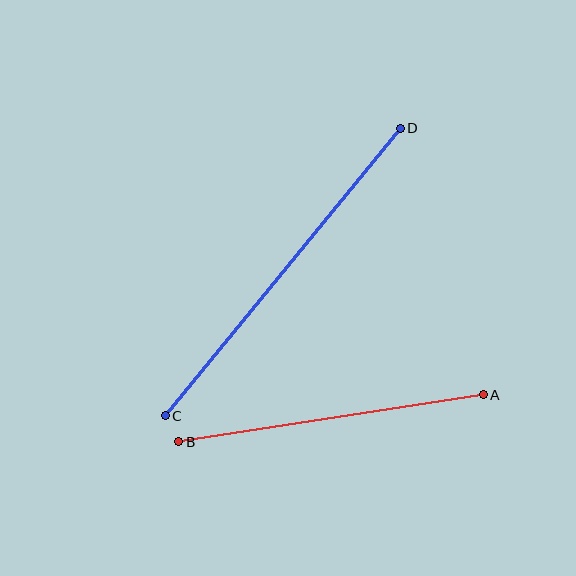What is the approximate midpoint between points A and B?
The midpoint is at approximately (331, 418) pixels.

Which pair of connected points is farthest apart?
Points C and D are farthest apart.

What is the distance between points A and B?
The distance is approximately 308 pixels.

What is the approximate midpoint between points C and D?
The midpoint is at approximately (283, 272) pixels.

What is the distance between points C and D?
The distance is approximately 371 pixels.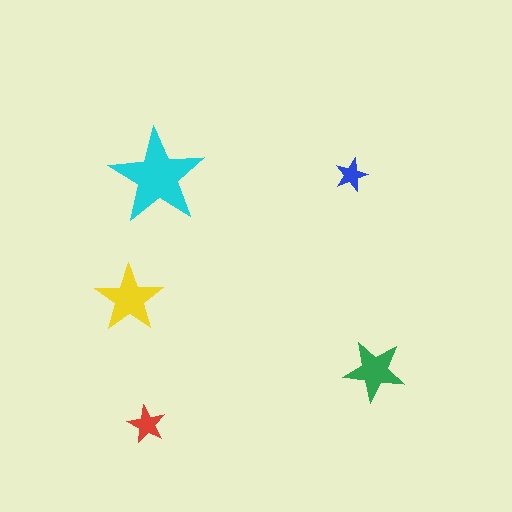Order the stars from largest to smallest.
the cyan one, the yellow one, the green one, the red one, the blue one.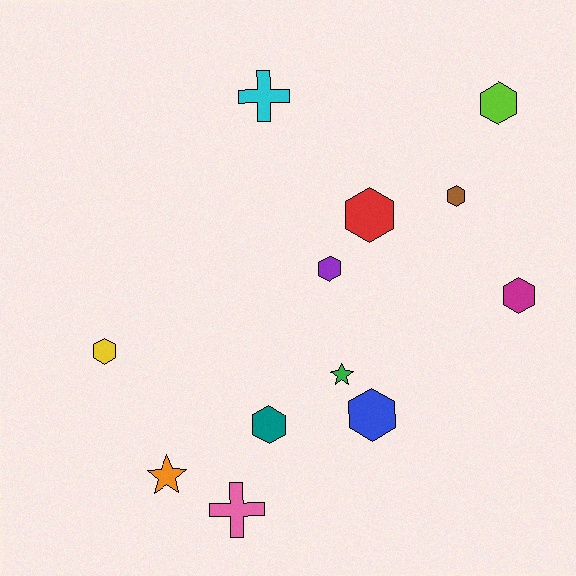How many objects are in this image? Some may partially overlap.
There are 12 objects.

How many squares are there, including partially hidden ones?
There are no squares.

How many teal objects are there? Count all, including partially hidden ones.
There is 1 teal object.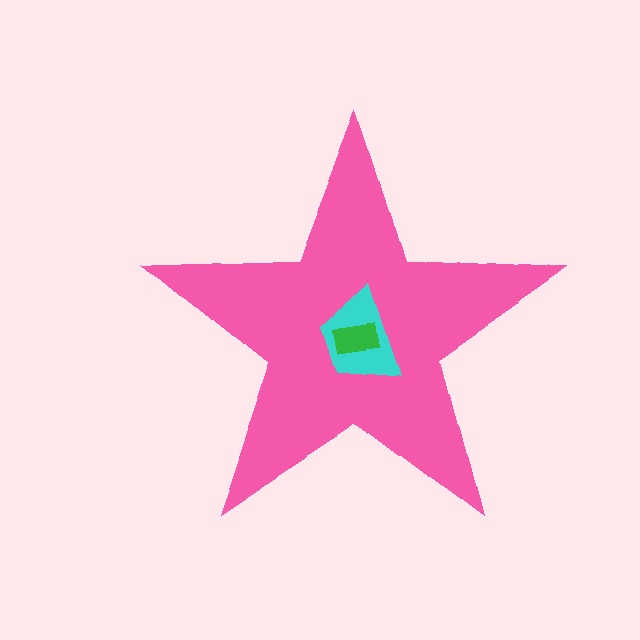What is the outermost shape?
The pink star.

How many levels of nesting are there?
3.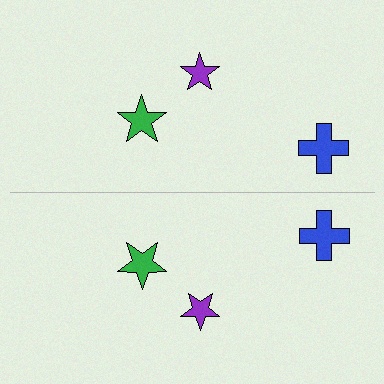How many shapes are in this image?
There are 6 shapes in this image.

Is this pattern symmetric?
Yes, this pattern has bilateral (reflection) symmetry.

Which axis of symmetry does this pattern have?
The pattern has a horizontal axis of symmetry running through the center of the image.